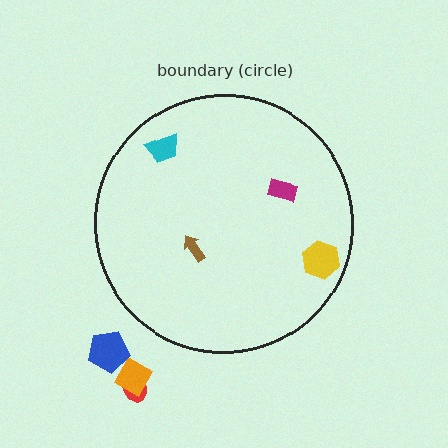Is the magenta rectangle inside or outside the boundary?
Inside.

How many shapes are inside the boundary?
4 inside, 3 outside.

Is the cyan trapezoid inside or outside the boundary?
Inside.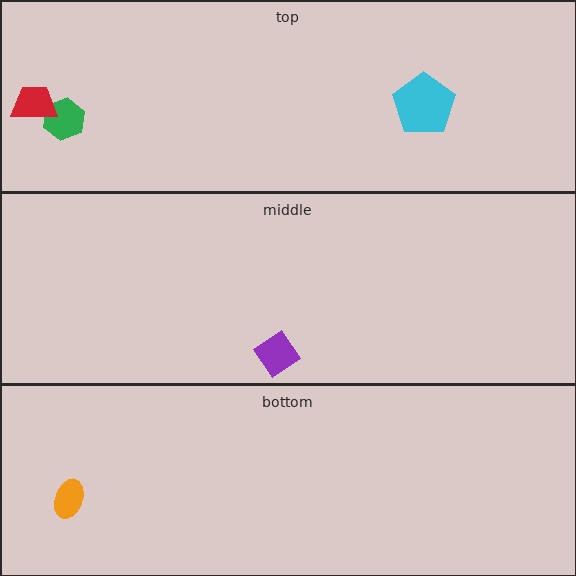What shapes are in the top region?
The green hexagon, the cyan pentagon, the red trapezoid.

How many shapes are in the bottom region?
1.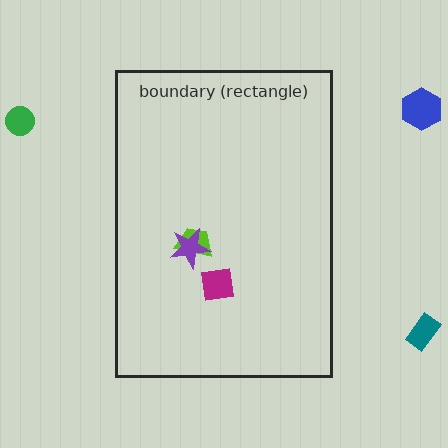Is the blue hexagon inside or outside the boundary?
Outside.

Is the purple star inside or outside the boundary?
Inside.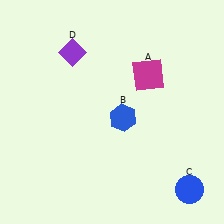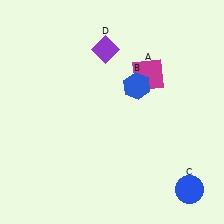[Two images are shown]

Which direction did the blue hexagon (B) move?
The blue hexagon (B) moved up.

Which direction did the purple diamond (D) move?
The purple diamond (D) moved right.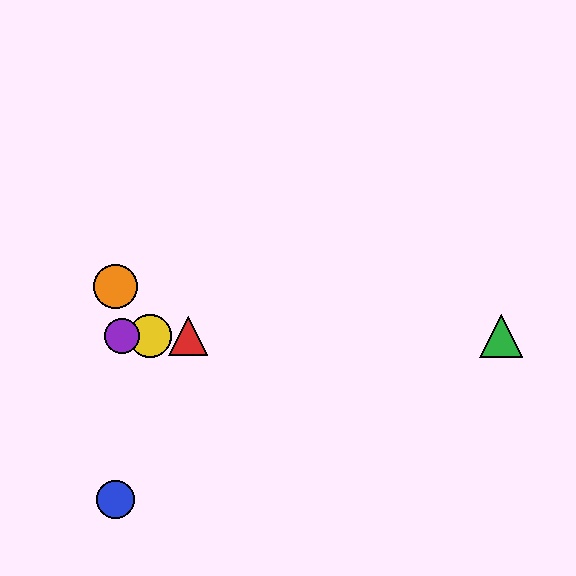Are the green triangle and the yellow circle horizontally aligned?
Yes, both are at y≈336.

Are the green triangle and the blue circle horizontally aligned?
No, the green triangle is at y≈336 and the blue circle is at y≈500.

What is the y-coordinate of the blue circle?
The blue circle is at y≈500.